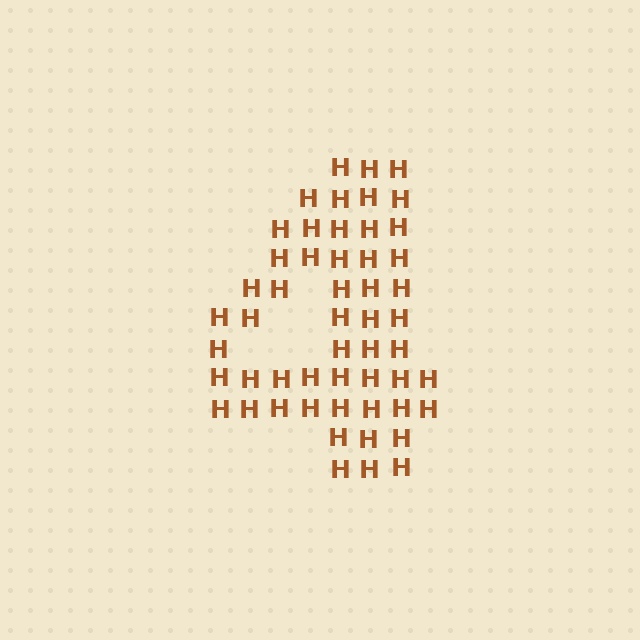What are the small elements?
The small elements are letter H's.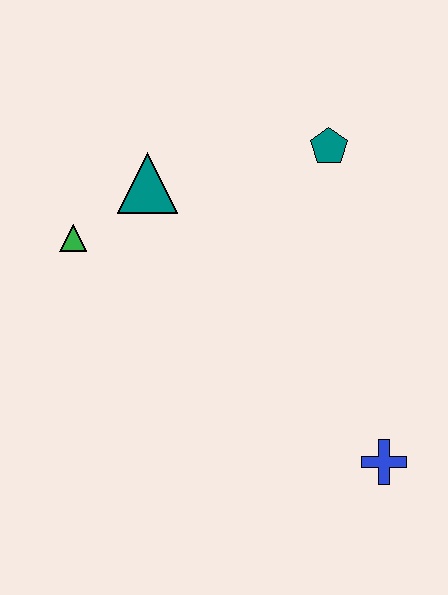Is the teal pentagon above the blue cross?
Yes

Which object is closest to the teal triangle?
The green triangle is closest to the teal triangle.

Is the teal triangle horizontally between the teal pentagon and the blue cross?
No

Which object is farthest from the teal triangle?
The blue cross is farthest from the teal triangle.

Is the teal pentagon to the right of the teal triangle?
Yes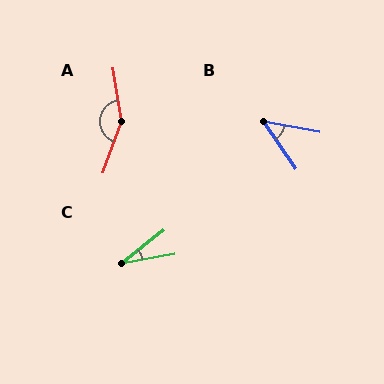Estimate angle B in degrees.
Approximately 45 degrees.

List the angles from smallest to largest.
C (28°), B (45°), A (151°).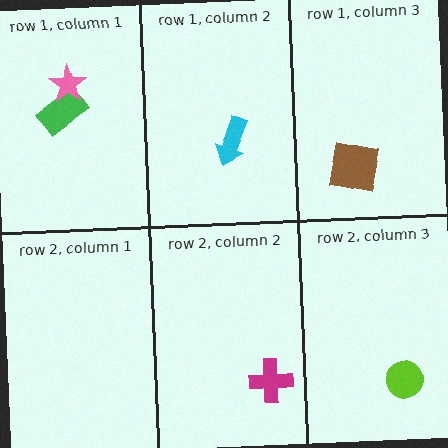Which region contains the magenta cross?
The row 2, column 2 region.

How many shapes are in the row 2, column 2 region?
1.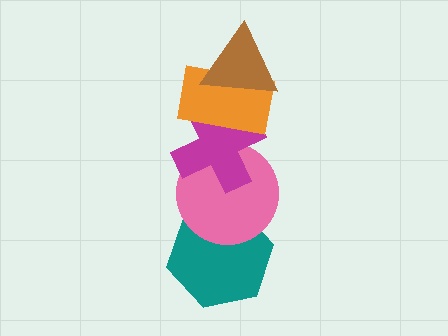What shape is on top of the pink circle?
The magenta cross is on top of the pink circle.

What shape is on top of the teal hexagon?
The pink circle is on top of the teal hexagon.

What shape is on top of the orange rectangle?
The brown triangle is on top of the orange rectangle.